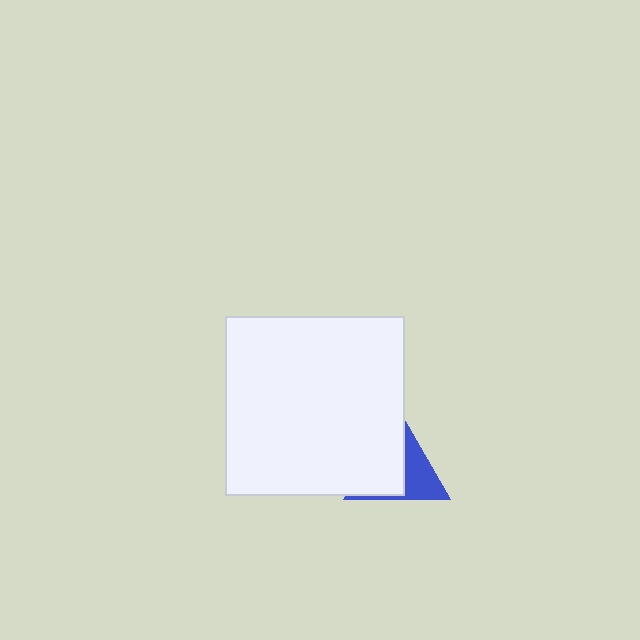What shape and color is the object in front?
The object in front is a white square.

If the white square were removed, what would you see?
You would see the complete blue triangle.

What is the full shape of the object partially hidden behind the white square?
The partially hidden object is a blue triangle.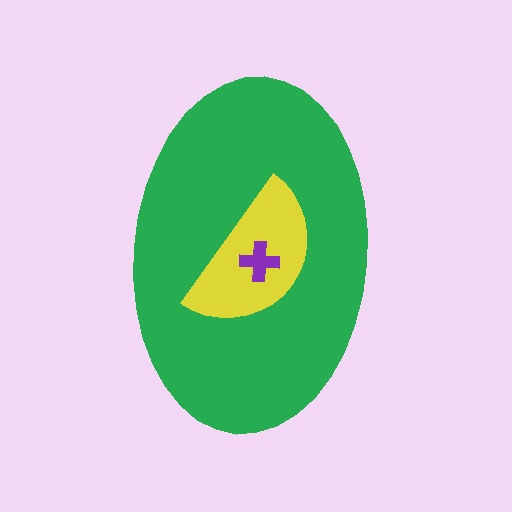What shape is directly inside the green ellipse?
The yellow semicircle.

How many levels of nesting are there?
3.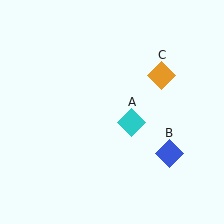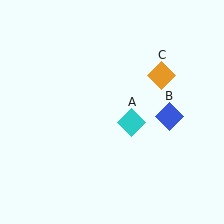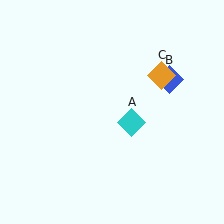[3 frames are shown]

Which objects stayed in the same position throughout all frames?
Cyan diamond (object A) and orange diamond (object C) remained stationary.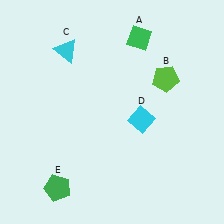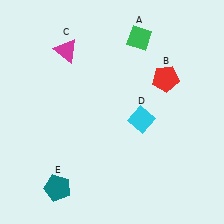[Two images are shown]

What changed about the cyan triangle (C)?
In Image 1, C is cyan. In Image 2, it changed to magenta.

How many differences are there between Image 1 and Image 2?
There are 3 differences between the two images.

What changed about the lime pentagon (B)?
In Image 1, B is lime. In Image 2, it changed to red.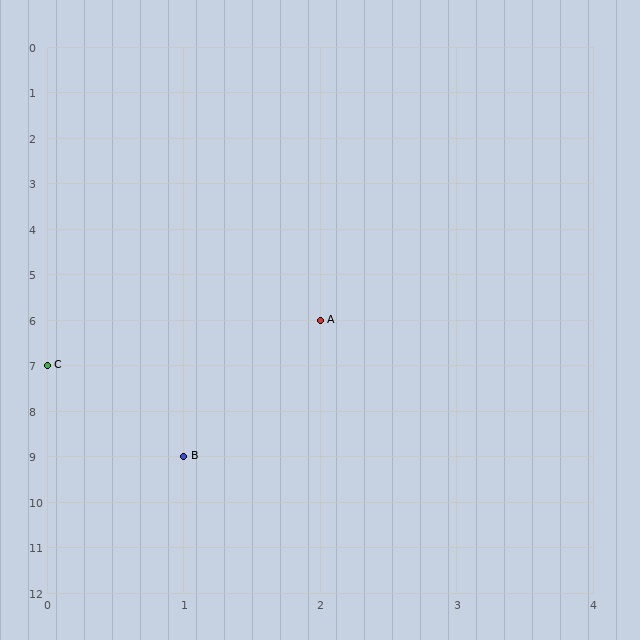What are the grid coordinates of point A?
Point A is at grid coordinates (2, 6).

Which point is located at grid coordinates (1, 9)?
Point B is at (1, 9).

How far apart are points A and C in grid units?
Points A and C are 2 columns and 1 row apart (about 2.2 grid units diagonally).